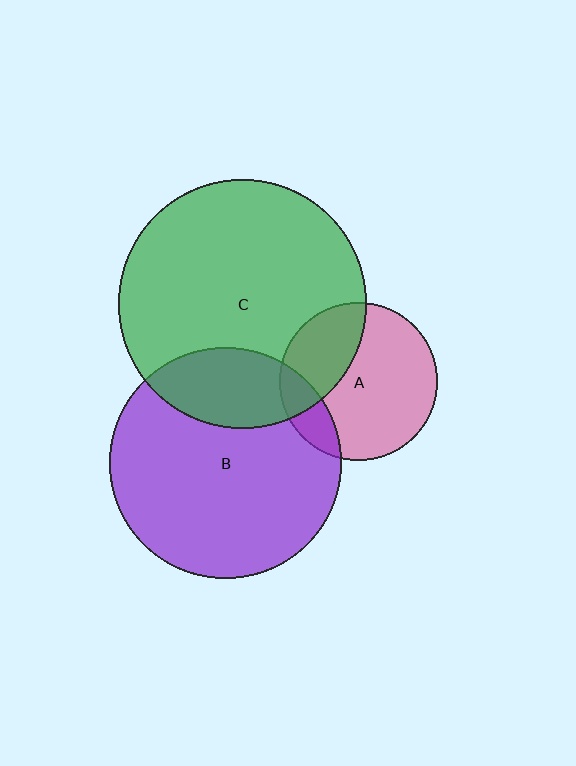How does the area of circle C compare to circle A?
Approximately 2.5 times.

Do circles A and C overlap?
Yes.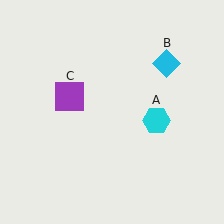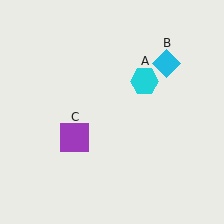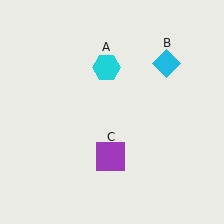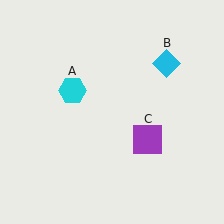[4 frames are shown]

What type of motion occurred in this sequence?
The cyan hexagon (object A), purple square (object C) rotated counterclockwise around the center of the scene.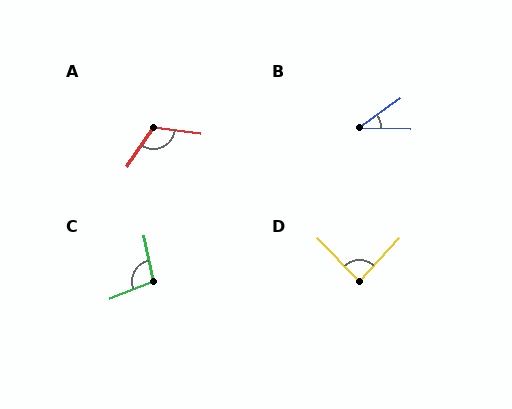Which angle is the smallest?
B, at approximately 37 degrees.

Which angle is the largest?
A, at approximately 116 degrees.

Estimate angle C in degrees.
Approximately 99 degrees.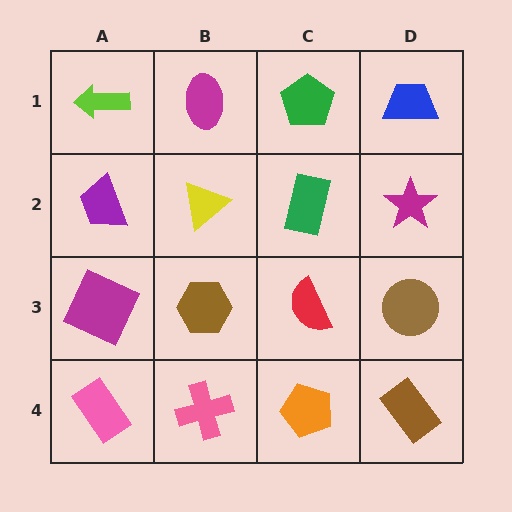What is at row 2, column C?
A green rectangle.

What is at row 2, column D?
A magenta star.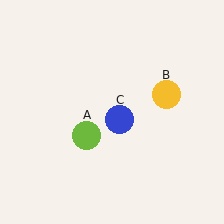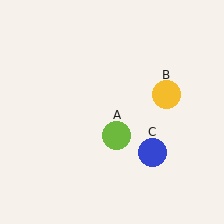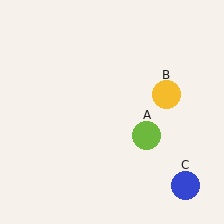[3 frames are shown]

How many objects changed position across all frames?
2 objects changed position: lime circle (object A), blue circle (object C).